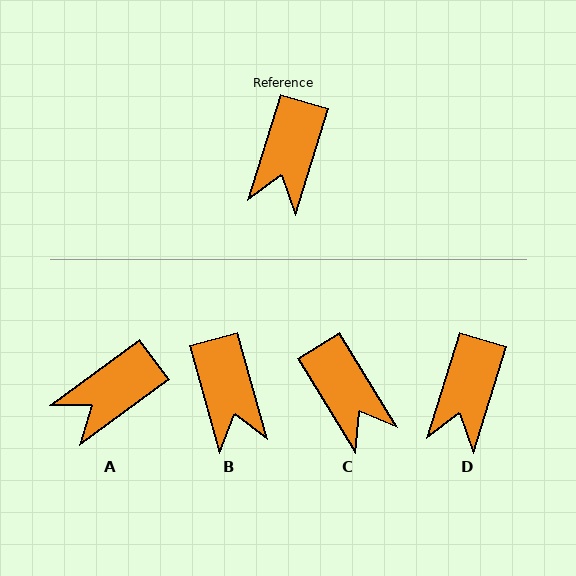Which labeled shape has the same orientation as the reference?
D.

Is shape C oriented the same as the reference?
No, it is off by about 49 degrees.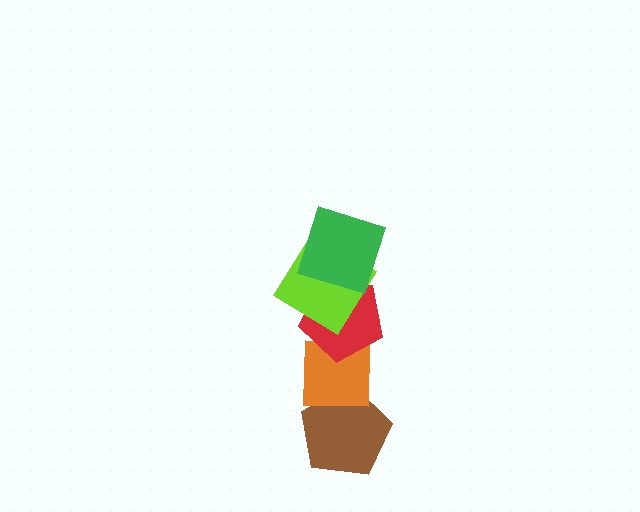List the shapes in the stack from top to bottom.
From top to bottom: the green square, the lime diamond, the red pentagon, the orange square, the brown pentagon.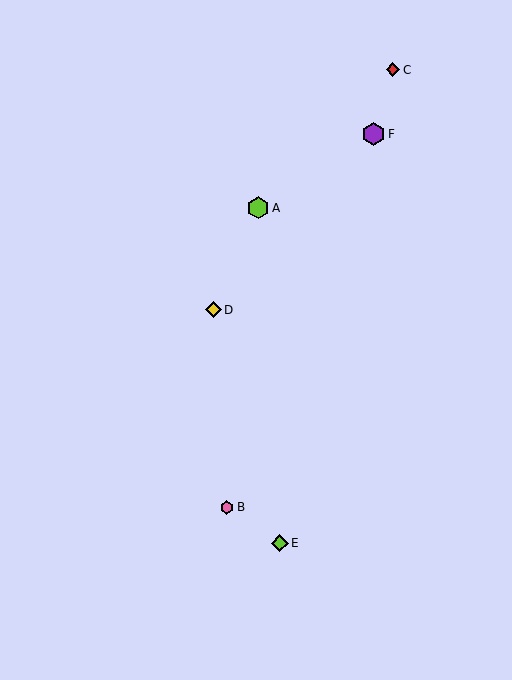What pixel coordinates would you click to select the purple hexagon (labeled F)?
Click at (374, 134) to select the purple hexagon F.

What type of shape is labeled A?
Shape A is a lime hexagon.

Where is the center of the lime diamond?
The center of the lime diamond is at (280, 543).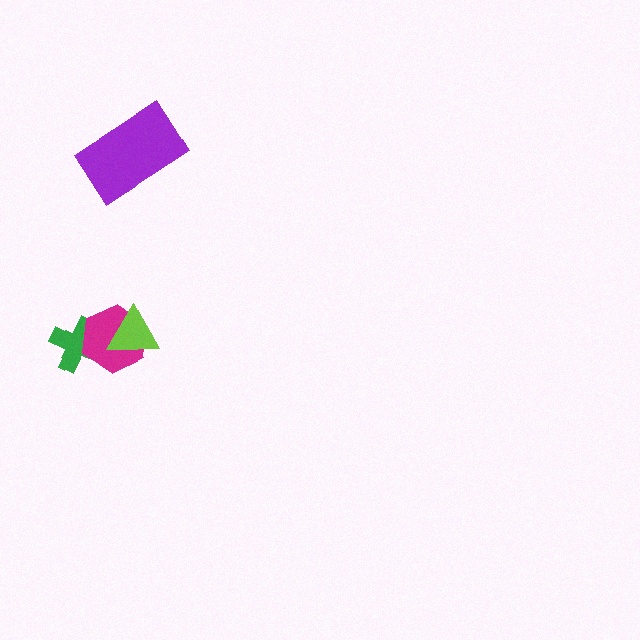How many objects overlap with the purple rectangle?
0 objects overlap with the purple rectangle.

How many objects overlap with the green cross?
1 object overlaps with the green cross.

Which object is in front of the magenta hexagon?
The lime triangle is in front of the magenta hexagon.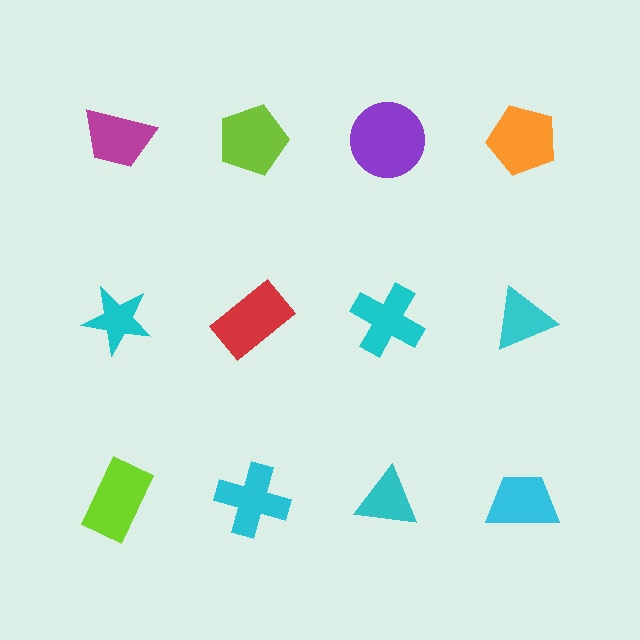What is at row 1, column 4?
An orange pentagon.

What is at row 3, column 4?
A cyan trapezoid.